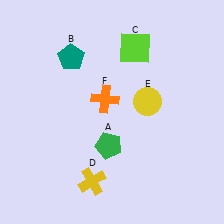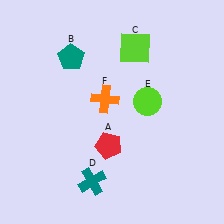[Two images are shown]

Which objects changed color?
A changed from green to red. D changed from yellow to teal. E changed from yellow to lime.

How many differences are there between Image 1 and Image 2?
There are 3 differences between the two images.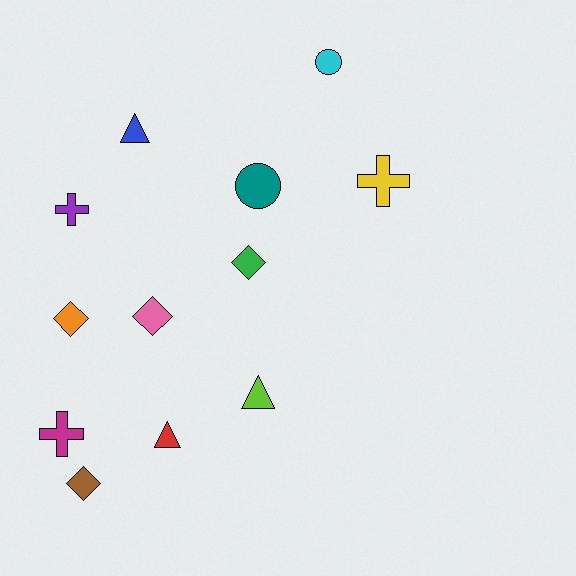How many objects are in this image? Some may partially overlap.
There are 12 objects.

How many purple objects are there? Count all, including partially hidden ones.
There is 1 purple object.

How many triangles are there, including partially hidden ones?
There are 3 triangles.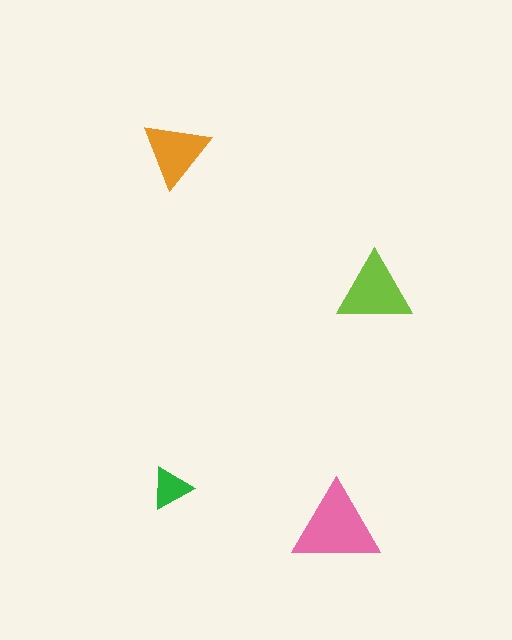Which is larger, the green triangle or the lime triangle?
The lime one.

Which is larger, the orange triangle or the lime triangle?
The lime one.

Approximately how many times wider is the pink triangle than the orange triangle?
About 1.5 times wider.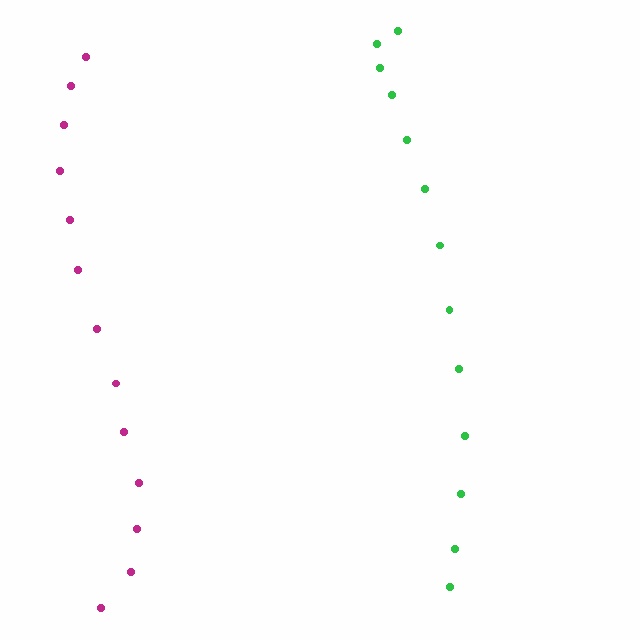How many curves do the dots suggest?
There are 2 distinct paths.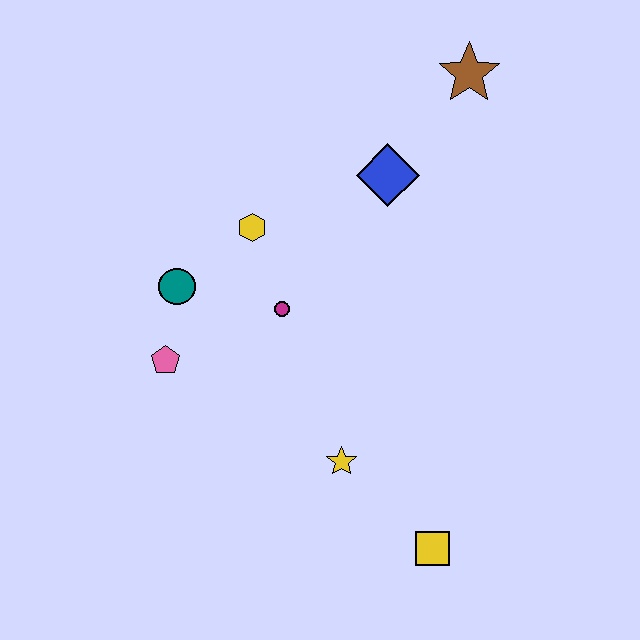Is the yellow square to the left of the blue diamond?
No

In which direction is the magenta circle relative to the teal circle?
The magenta circle is to the right of the teal circle.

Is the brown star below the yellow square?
No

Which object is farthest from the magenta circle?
The brown star is farthest from the magenta circle.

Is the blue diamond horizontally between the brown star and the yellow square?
No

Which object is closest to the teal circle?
The pink pentagon is closest to the teal circle.